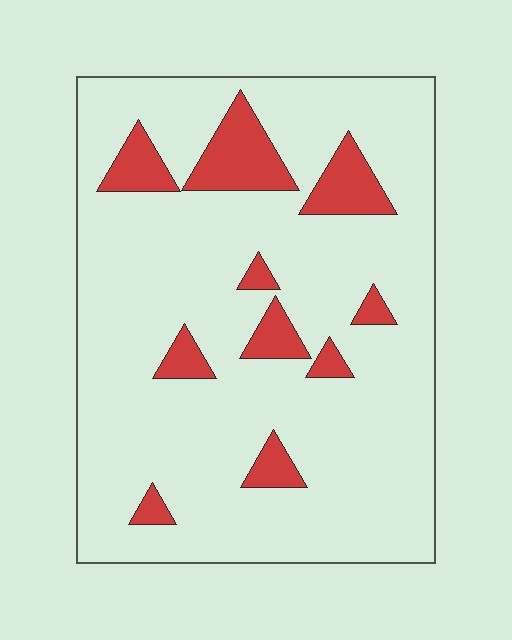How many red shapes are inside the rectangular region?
10.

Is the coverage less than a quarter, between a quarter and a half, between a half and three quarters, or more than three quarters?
Less than a quarter.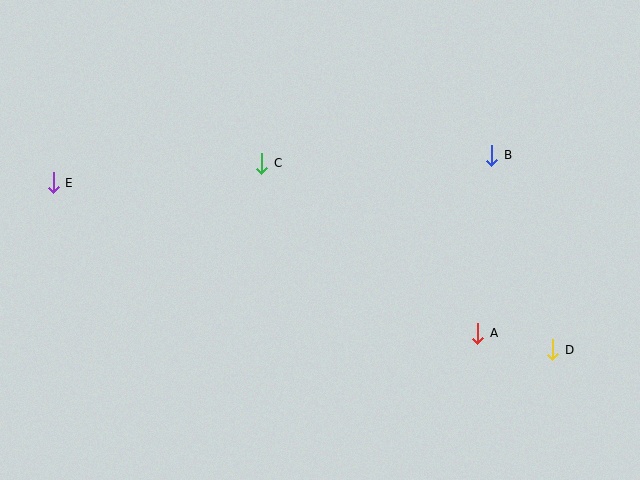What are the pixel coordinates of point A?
Point A is at (478, 333).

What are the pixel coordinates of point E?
Point E is at (53, 183).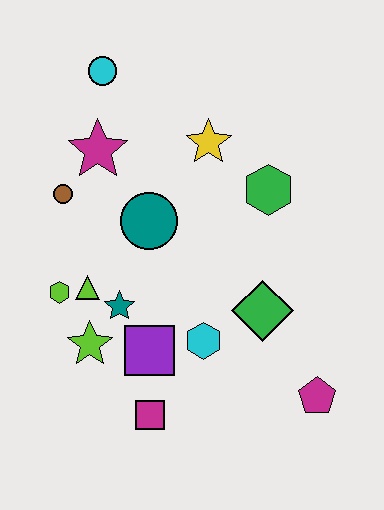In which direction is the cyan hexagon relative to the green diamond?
The cyan hexagon is to the left of the green diamond.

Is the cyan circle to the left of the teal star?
Yes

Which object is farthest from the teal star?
The cyan circle is farthest from the teal star.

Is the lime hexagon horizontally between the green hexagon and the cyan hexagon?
No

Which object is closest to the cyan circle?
The magenta star is closest to the cyan circle.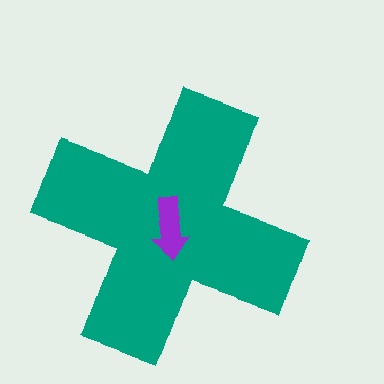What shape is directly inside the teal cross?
The purple arrow.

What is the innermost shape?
The purple arrow.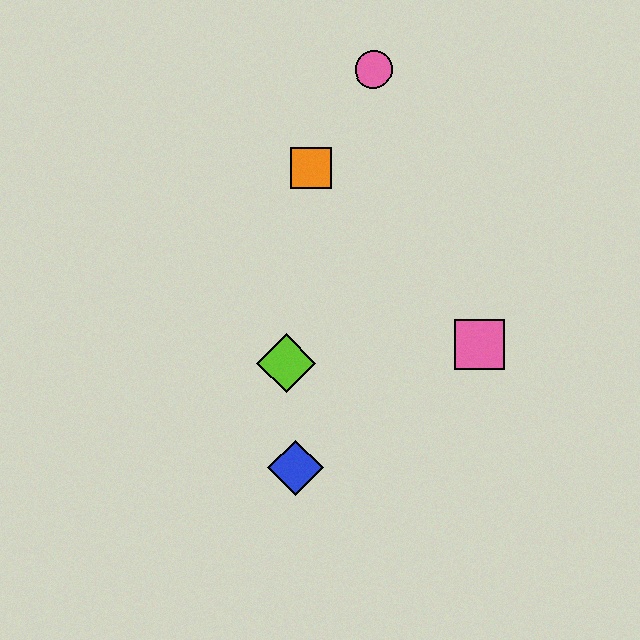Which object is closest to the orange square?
The pink circle is closest to the orange square.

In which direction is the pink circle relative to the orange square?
The pink circle is above the orange square.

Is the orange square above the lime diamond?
Yes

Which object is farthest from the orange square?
The blue diamond is farthest from the orange square.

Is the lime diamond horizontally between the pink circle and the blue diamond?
No